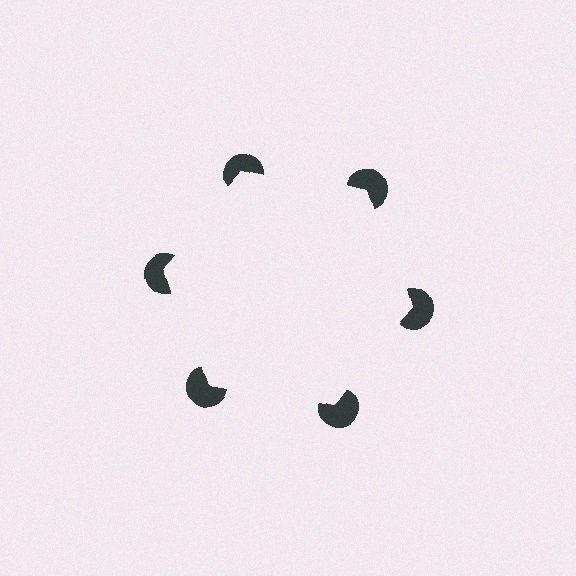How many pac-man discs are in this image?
There are 6 — one at each vertex of the illusory hexagon.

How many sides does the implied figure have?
6 sides.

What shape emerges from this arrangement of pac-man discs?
An illusory hexagon — its edges are inferred from the aligned wedge cuts in the pac-man discs, not physically drawn.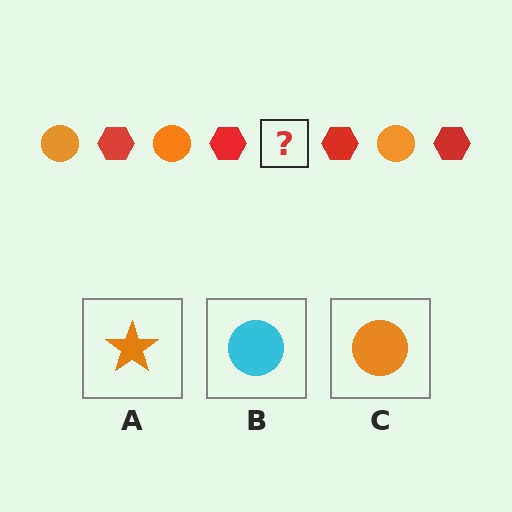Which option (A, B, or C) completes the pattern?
C.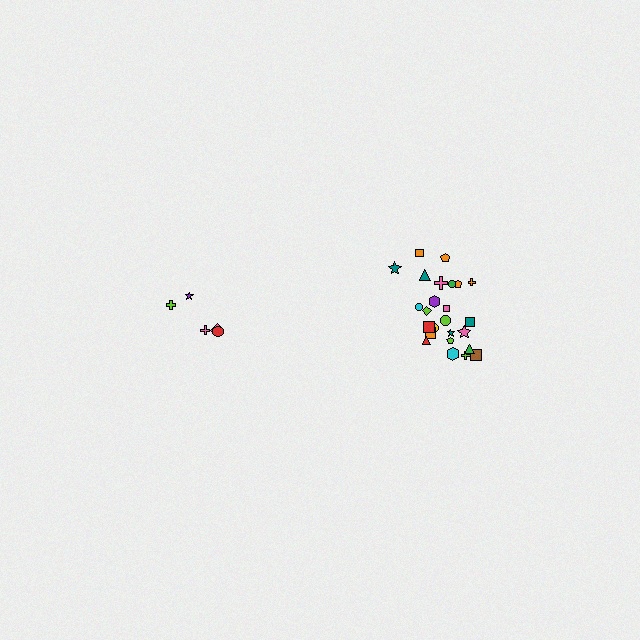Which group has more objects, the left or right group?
The right group.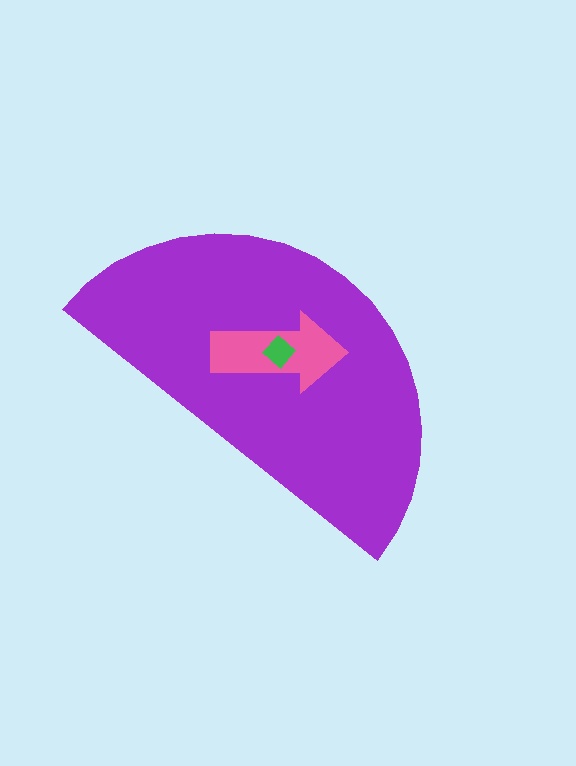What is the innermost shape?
The green diamond.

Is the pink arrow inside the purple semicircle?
Yes.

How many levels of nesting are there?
3.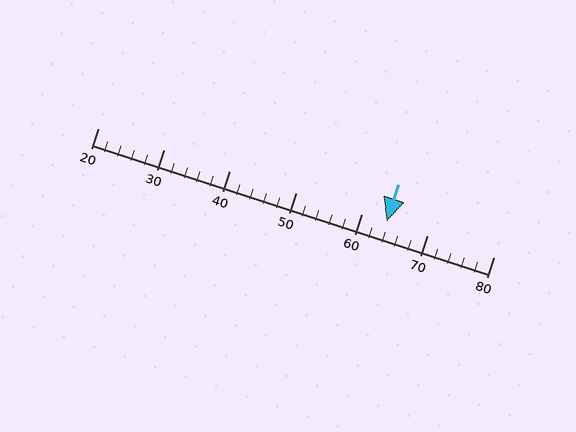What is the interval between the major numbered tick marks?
The major tick marks are spaced 10 units apart.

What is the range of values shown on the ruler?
The ruler shows values from 20 to 80.